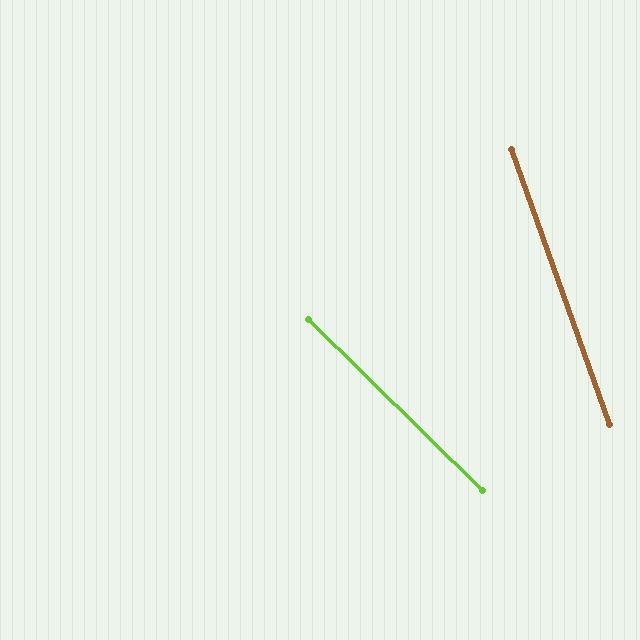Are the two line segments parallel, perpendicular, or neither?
Neither parallel nor perpendicular — they differ by about 26°.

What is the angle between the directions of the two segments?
Approximately 26 degrees.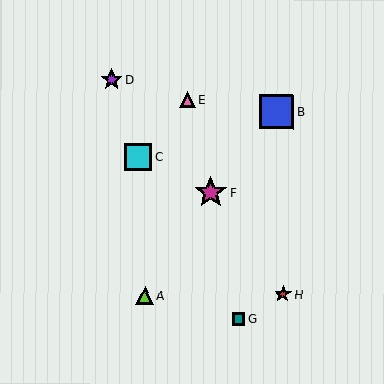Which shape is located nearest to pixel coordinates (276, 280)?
The red star (labeled H) at (283, 295) is nearest to that location.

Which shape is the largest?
The blue square (labeled B) is the largest.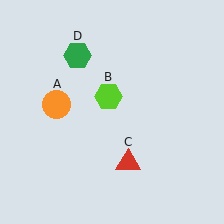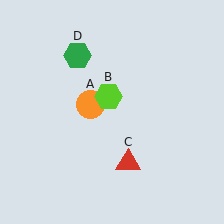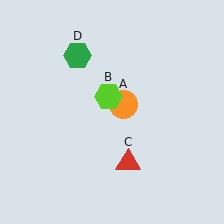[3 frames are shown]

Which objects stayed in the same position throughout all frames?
Lime hexagon (object B) and red triangle (object C) and green hexagon (object D) remained stationary.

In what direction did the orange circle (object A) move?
The orange circle (object A) moved right.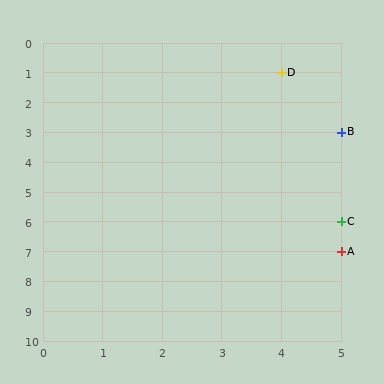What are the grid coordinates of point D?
Point D is at grid coordinates (4, 1).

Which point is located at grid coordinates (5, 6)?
Point C is at (5, 6).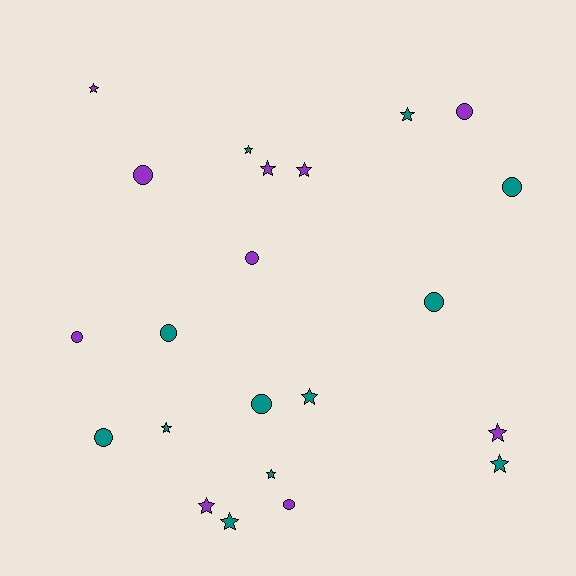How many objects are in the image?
There are 22 objects.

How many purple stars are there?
There are 5 purple stars.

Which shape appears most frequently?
Star, with 12 objects.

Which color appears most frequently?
Teal, with 12 objects.